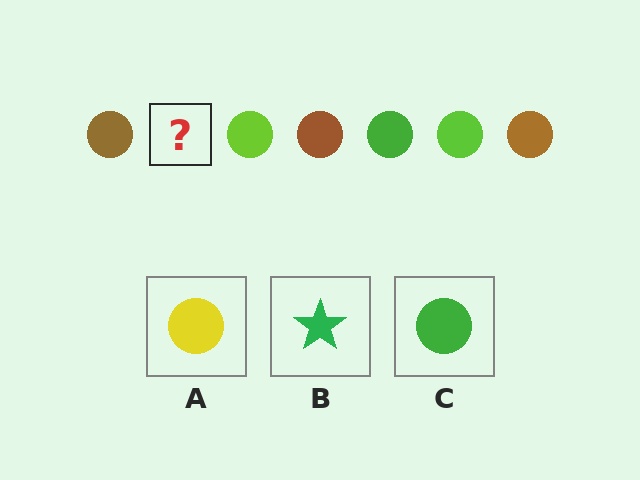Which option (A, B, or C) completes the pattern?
C.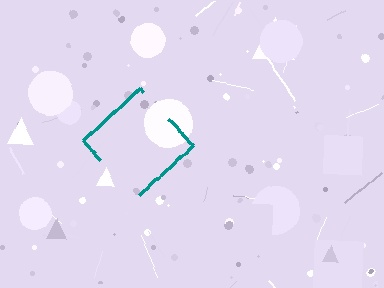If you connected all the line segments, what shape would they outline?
They would outline a diamond.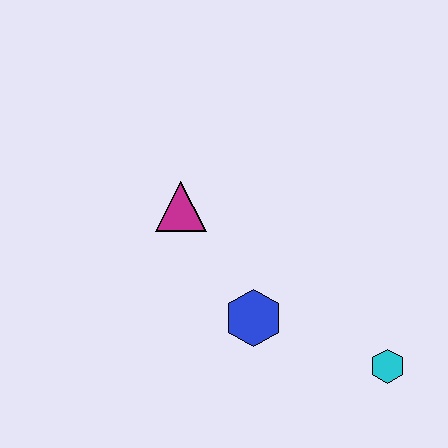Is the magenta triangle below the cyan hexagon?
No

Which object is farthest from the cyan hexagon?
The magenta triangle is farthest from the cyan hexagon.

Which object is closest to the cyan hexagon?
The blue hexagon is closest to the cyan hexagon.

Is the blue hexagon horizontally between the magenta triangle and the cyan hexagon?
Yes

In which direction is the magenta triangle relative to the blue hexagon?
The magenta triangle is above the blue hexagon.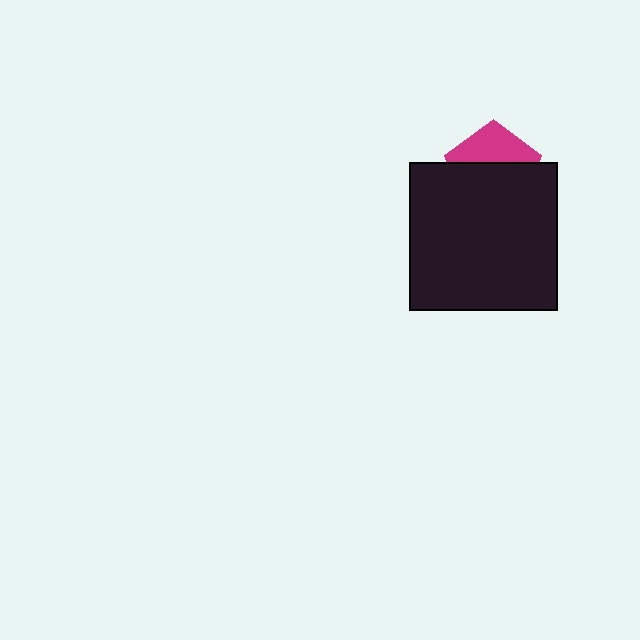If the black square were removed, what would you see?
You would see the complete magenta pentagon.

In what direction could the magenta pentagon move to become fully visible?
The magenta pentagon could move up. That would shift it out from behind the black square entirely.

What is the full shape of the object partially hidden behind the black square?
The partially hidden object is a magenta pentagon.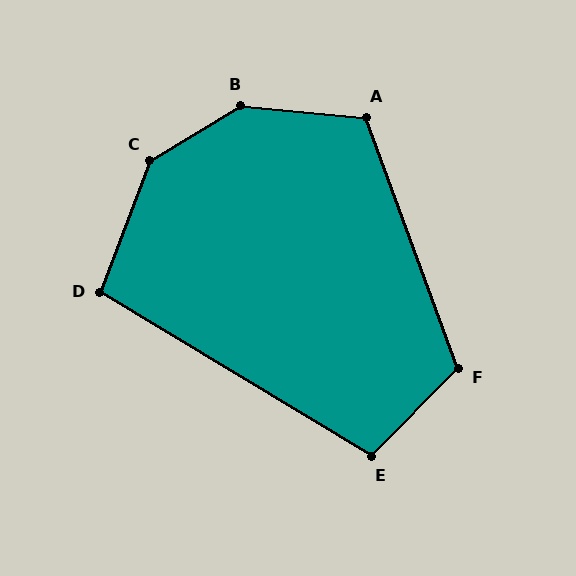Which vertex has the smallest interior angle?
D, at approximately 100 degrees.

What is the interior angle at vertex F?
Approximately 116 degrees (obtuse).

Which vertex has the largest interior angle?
B, at approximately 144 degrees.